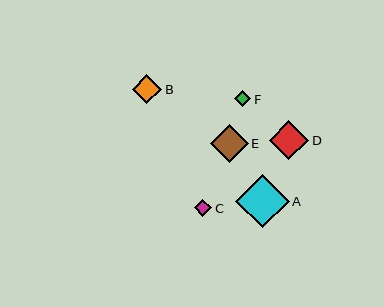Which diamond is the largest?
Diamond A is the largest with a size of approximately 54 pixels.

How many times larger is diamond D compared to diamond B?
Diamond D is approximately 1.3 times the size of diamond B.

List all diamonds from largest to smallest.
From largest to smallest: A, D, E, B, C, F.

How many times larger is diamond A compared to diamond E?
Diamond A is approximately 1.4 times the size of diamond E.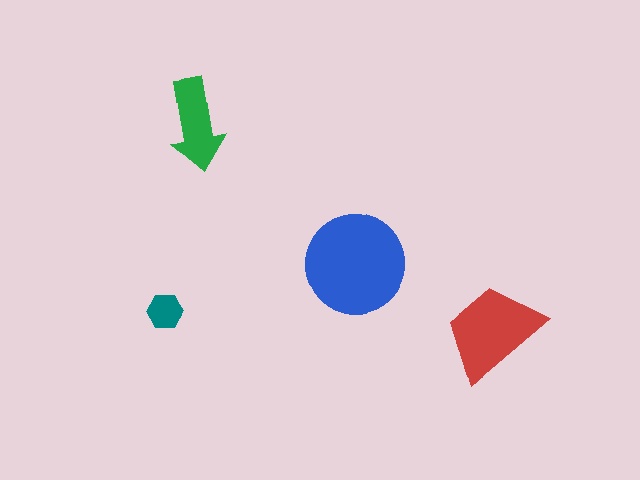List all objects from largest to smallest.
The blue circle, the red trapezoid, the green arrow, the teal hexagon.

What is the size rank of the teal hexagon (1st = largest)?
4th.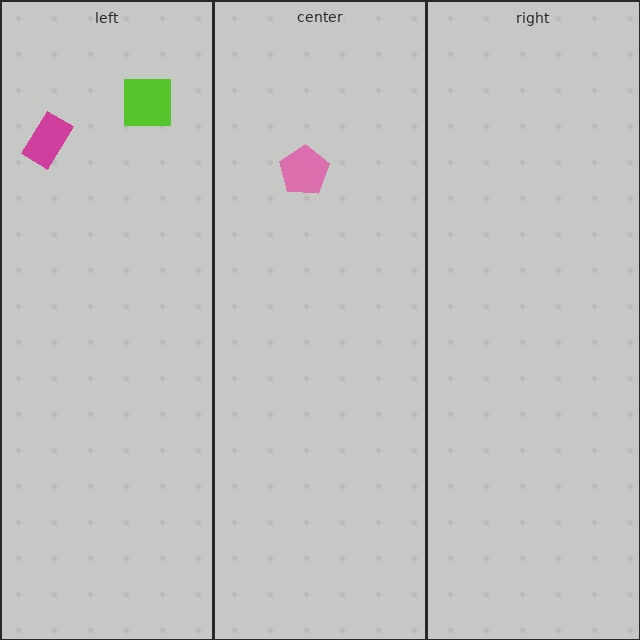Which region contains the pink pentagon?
The center region.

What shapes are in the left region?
The lime square, the magenta rectangle.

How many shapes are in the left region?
2.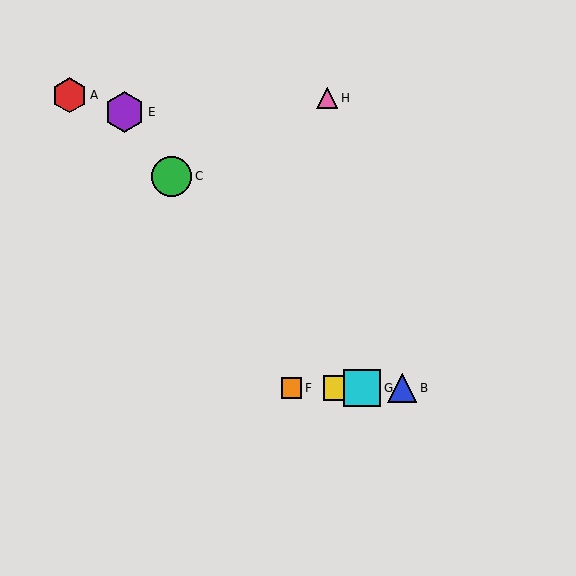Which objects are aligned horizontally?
Objects B, D, F, G are aligned horizontally.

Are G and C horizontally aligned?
No, G is at y≈388 and C is at y≈176.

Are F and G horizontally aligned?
Yes, both are at y≈388.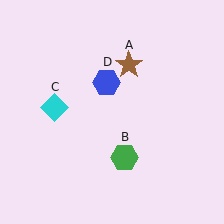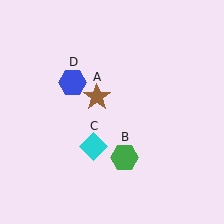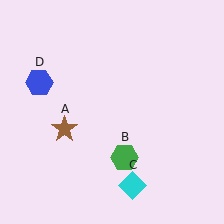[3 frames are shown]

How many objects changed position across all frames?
3 objects changed position: brown star (object A), cyan diamond (object C), blue hexagon (object D).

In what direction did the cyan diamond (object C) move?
The cyan diamond (object C) moved down and to the right.